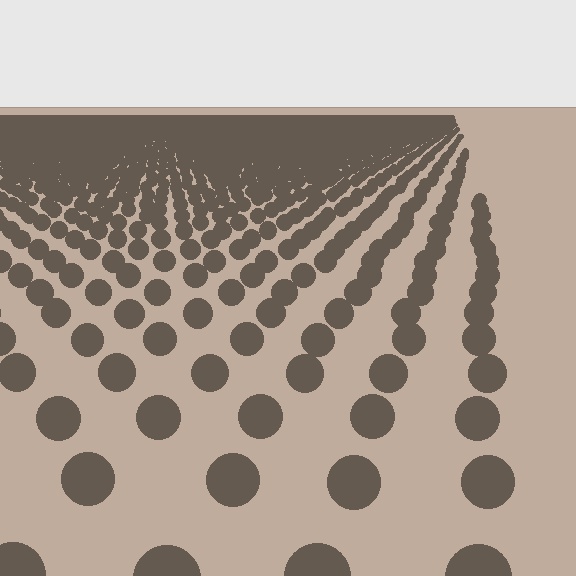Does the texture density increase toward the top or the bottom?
Density increases toward the top.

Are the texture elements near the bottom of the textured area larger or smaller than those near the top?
Larger. Near the bottom, elements are closer to the viewer and appear at a bigger on-screen size.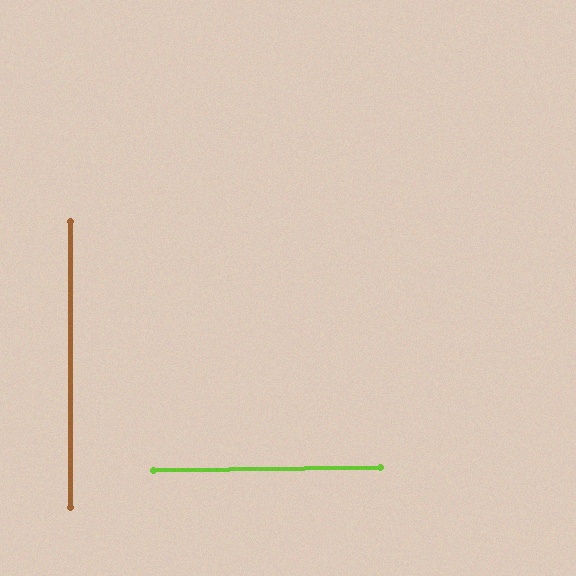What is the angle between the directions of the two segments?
Approximately 89 degrees.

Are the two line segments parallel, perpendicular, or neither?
Perpendicular — they meet at approximately 89°.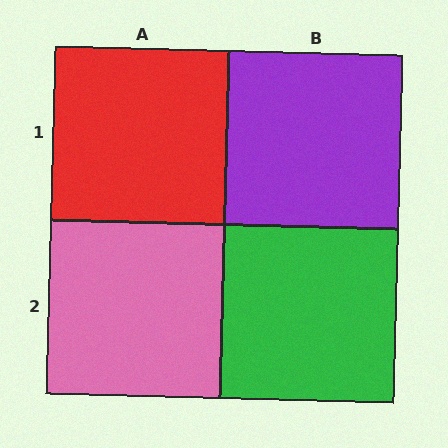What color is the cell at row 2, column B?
Green.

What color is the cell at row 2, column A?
Pink.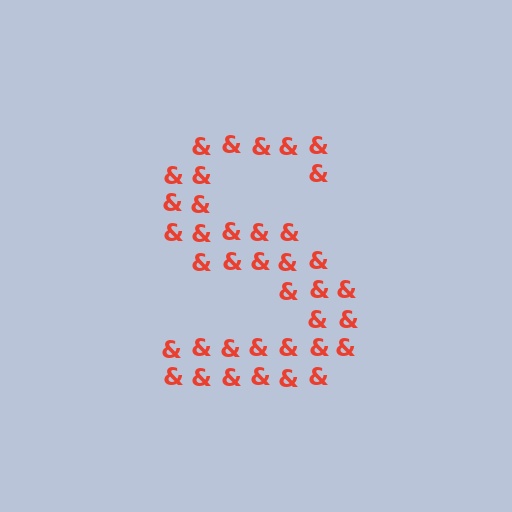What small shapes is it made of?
It is made of small ampersands.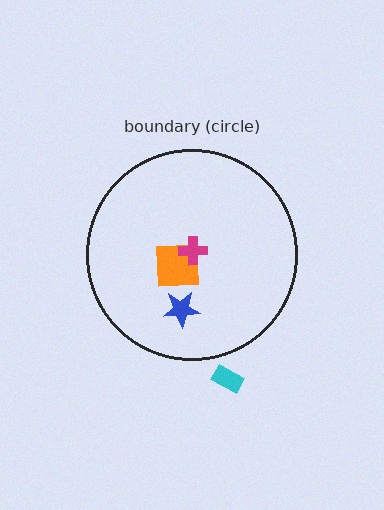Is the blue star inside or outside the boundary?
Inside.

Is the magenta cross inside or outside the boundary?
Inside.